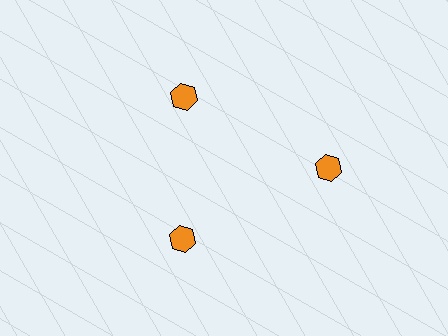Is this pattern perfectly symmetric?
No. The 3 orange hexagons are arranged in a ring, but one element near the 3 o'clock position is pushed outward from the center, breaking the 3-fold rotational symmetry.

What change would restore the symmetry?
The symmetry would be restored by moving it inward, back onto the ring so that all 3 hexagons sit at equal angles and equal distance from the center.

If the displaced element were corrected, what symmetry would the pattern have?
It would have 3-fold rotational symmetry — the pattern would map onto itself every 120 degrees.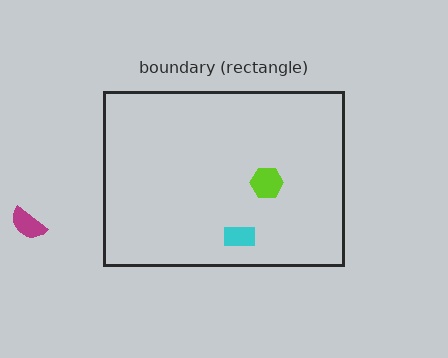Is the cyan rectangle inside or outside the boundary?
Inside.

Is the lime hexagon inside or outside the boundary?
Inside.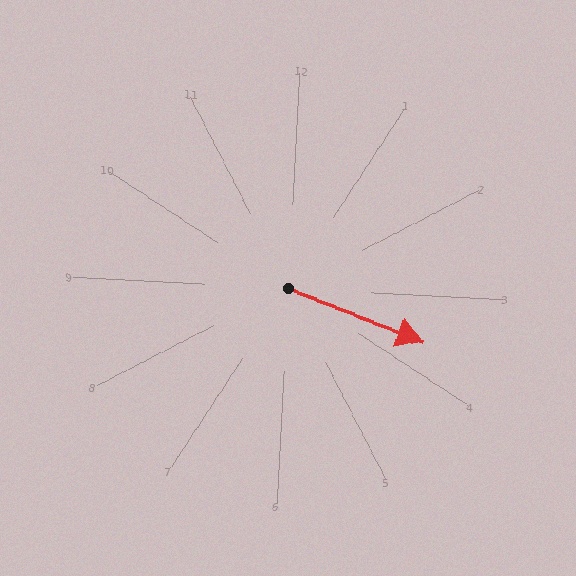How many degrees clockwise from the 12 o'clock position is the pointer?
Approximately 109 degrees.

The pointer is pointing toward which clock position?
Roughly 4 o'clock.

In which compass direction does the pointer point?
East.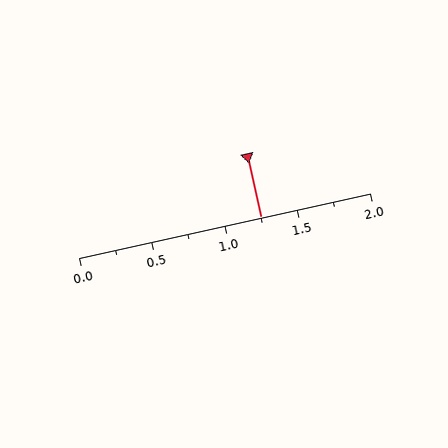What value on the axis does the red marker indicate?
The marker indicates approximately 1.25.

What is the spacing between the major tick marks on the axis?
The major ticks are spaced 0.5 apart.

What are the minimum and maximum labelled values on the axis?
The axis runs from 0.0 to 2.0.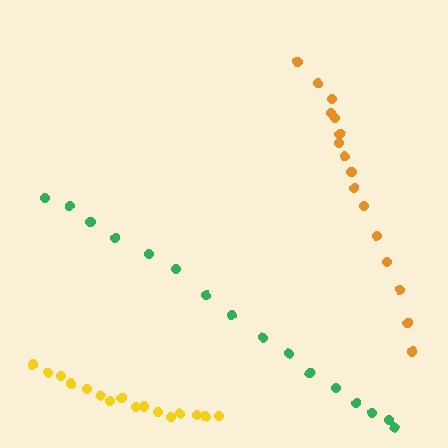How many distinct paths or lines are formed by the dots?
There are 3 distinct paths.